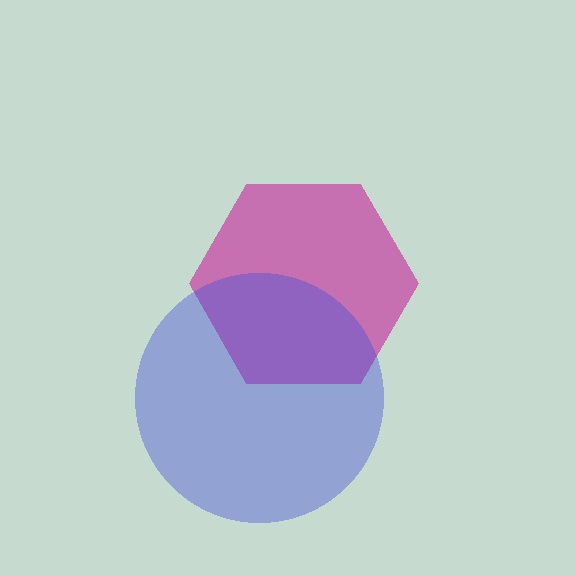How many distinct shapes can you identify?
There are 2 distinct shapes: a magenta hexagon, a blue circle.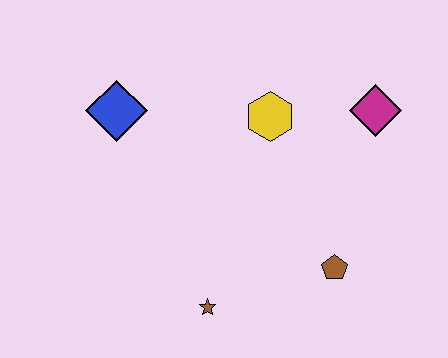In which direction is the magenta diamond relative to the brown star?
The magenta diamond is above the brown star.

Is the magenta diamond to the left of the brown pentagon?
No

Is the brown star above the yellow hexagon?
No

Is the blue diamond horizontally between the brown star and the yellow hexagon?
No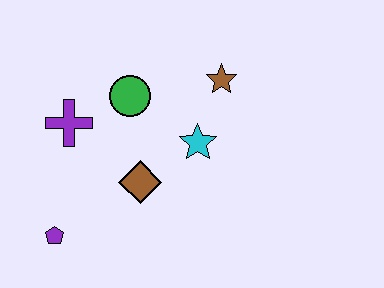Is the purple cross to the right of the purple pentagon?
Yes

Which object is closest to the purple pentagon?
The brown diamond is closest to the purple pentagon.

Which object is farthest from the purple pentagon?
The brown star is farthest from the purple pentagon.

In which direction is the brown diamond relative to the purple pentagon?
The brown diamond is to the right of the purple pentagon.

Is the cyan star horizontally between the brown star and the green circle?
Yes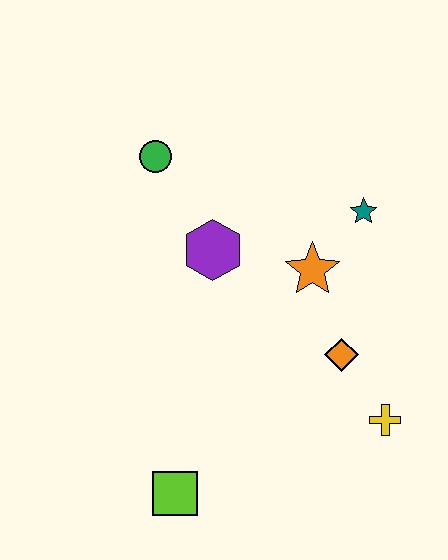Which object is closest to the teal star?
The orange star is closest to the teal star.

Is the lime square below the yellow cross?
Yes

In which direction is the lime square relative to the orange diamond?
The lime square is to the left of the orange diamond.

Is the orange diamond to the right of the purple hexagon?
Yes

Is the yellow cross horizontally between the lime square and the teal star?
No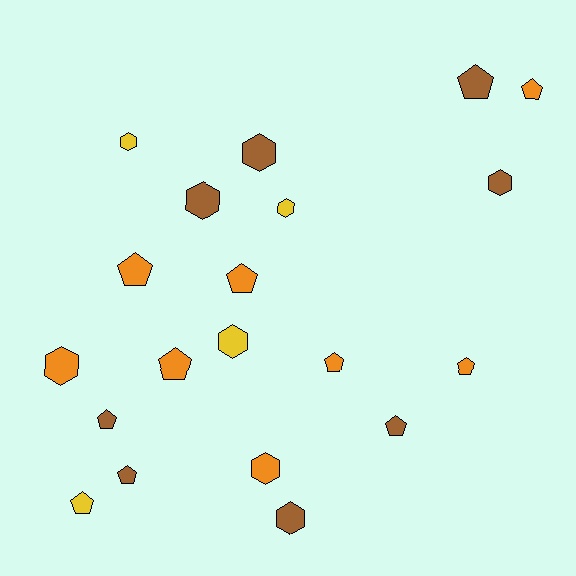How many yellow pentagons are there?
There is 1 yellow pentagon.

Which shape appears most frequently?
Pentagon, with 11 objects.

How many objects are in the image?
There are 20 objects.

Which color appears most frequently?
Orange, with 8 objects.